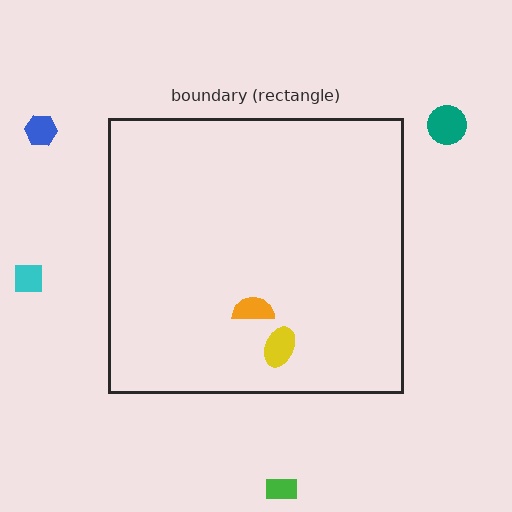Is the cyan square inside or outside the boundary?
Outside.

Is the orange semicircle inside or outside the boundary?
Inside.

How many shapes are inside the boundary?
2 inside, 4 outside.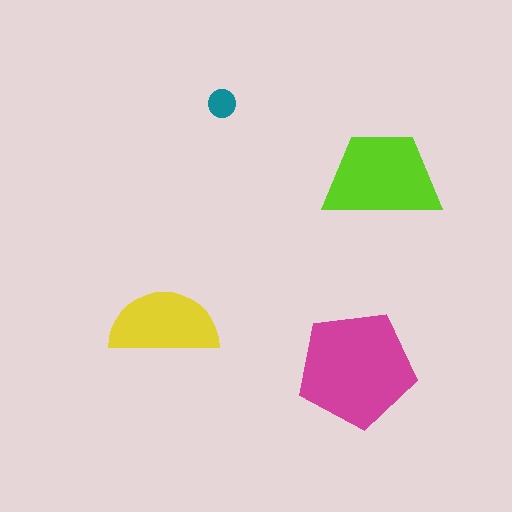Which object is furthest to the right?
The lime trapezoid is rightmost.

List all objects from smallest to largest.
The teal circle, the yellow semicircle, the lime trapezoid, the magenta pentagon.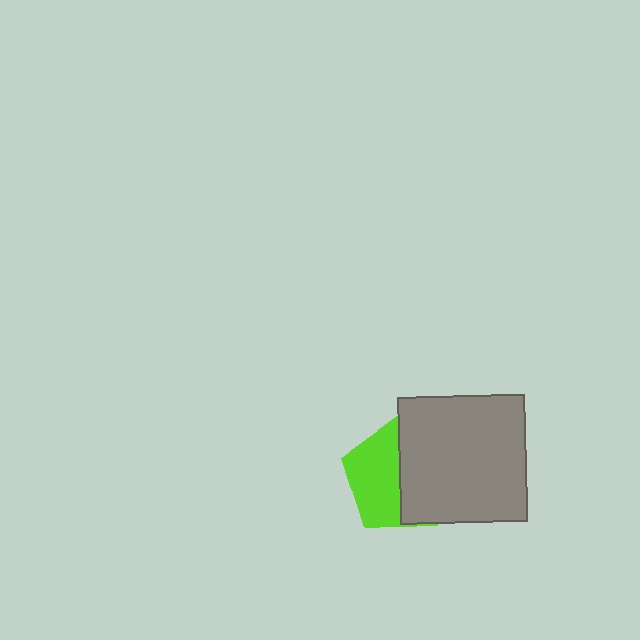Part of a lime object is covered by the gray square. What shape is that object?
It is a pentagon.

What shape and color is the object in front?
The object in front is a gray square.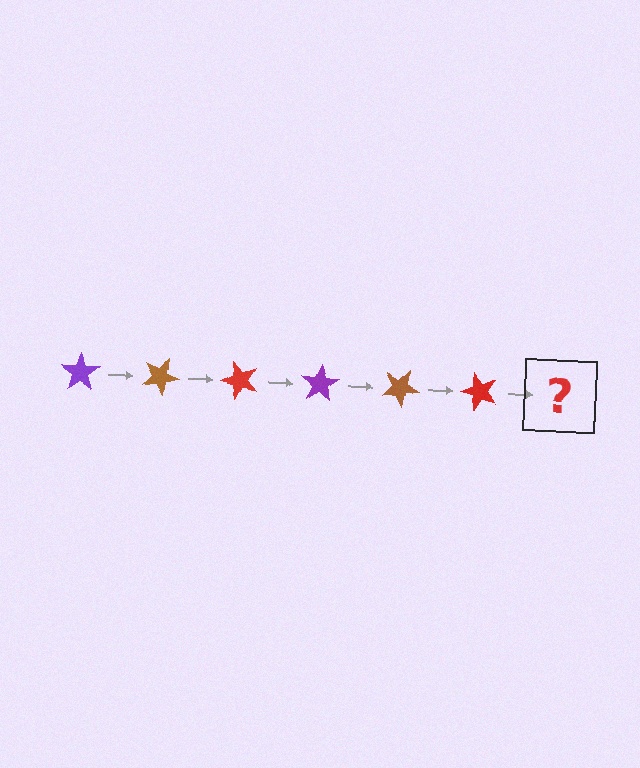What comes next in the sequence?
The next element should be a purple star, rotated 150 degrees from the start.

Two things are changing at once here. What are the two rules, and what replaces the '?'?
The two rules are that it rotates 25 degrees each step and the color cycles through purple, brown, and red. The '?' should be a purple star, rotated 150 degrees from the start.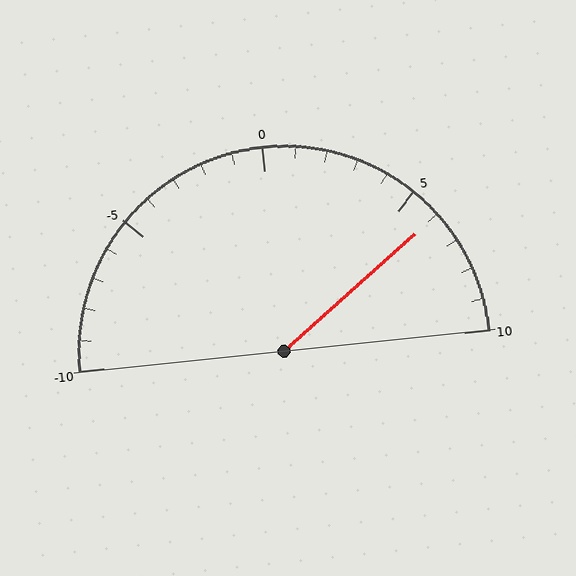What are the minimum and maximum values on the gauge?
The gauge ranges from -10 to 10.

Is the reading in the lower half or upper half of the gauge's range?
The reading is in the upper half of the range (-10 to 10).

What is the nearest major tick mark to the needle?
The nearest major tick mark is 5.